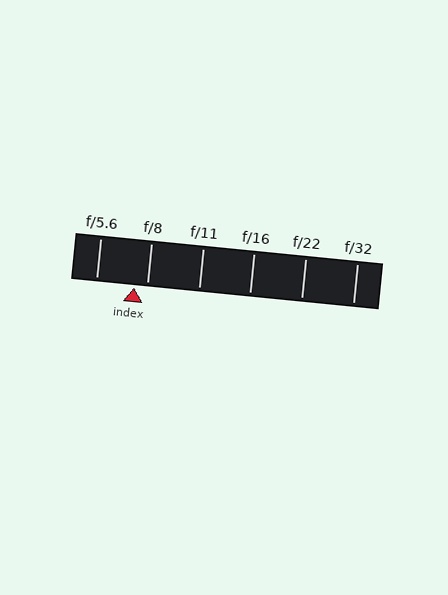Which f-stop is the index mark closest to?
The index mark is closest to f/8.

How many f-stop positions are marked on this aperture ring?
There are 6 f-stop positions marked.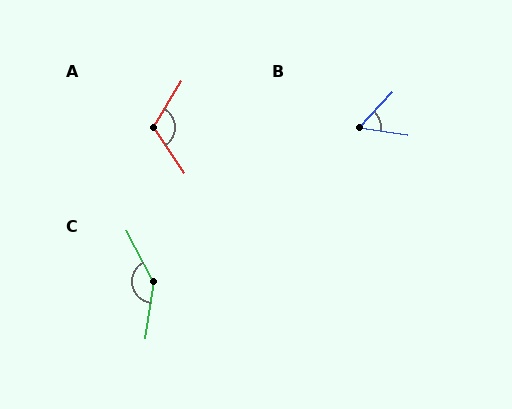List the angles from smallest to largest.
B (55°), A (115°), C (145°).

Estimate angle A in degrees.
Approximately 115 degrees.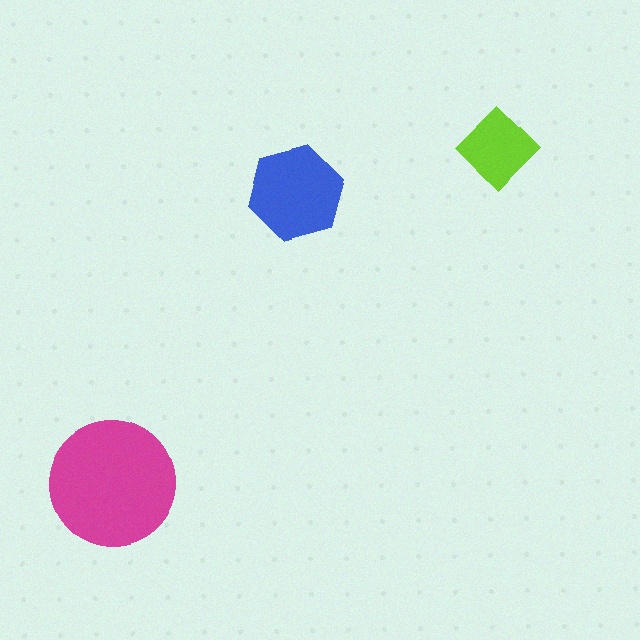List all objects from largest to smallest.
The magenta circle, the blue hexagon, the lime diamond.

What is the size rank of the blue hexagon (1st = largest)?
2nd.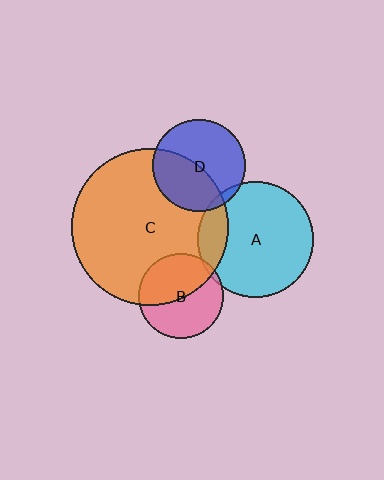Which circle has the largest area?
Circle C (orange).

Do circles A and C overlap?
Yes.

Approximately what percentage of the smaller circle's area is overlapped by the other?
Approximately 15%.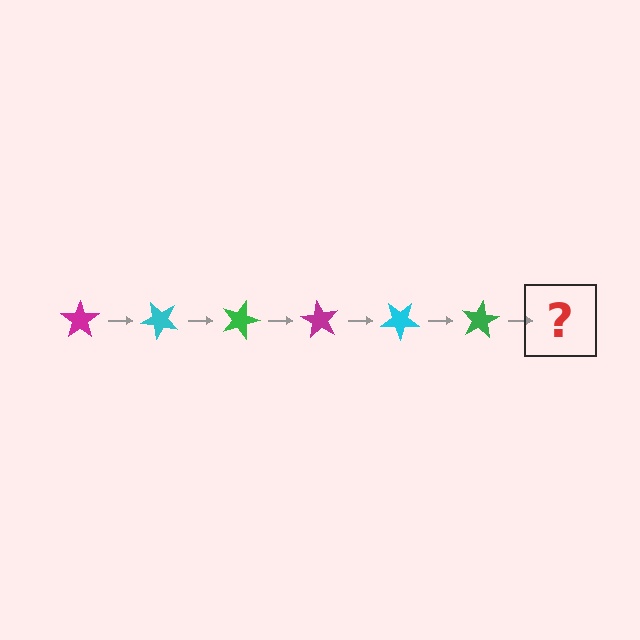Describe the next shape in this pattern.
It should be a magenta star, rotated 270 degrees from the start.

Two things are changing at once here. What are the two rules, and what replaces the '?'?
The two rules are that it rotates 45 degrees each step and the color cycles through magenta, cyan, and green. The '?' should be a magenta star, rotated 270 degrees from the start.